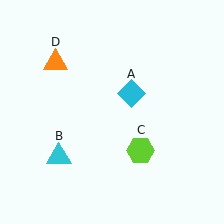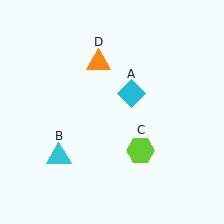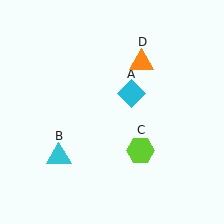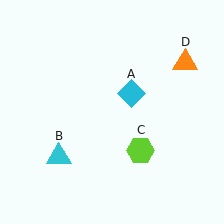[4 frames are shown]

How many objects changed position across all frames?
1 object changed position: orange triangle (object D).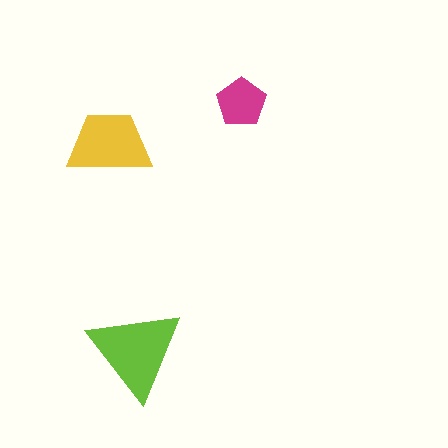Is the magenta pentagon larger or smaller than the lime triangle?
Smaller.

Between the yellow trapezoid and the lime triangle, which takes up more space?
The lime triangle.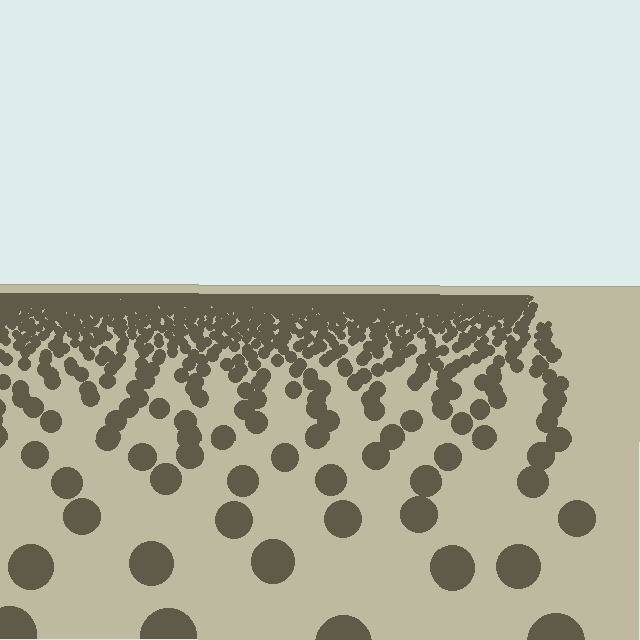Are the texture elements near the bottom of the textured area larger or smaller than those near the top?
Larger. Near the bottom, elements are closer to the viewer and appear at a bigger on-screen size.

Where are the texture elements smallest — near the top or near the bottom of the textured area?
Near the top.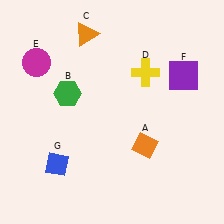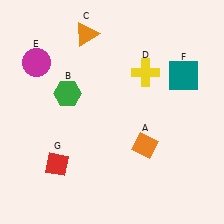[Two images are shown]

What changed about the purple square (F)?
In Image 1, F is purple. In Image 2, it changed to teal.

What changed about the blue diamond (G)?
In Image 1, G is blue. In Image 2, it changed to red.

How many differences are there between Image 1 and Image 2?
There are 2 differences between the two images.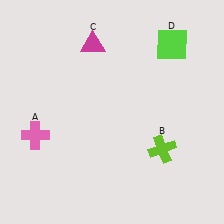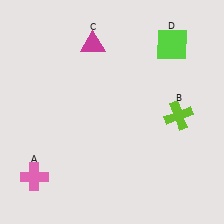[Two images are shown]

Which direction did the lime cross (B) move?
The lime cross (B) moved up.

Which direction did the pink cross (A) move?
The pink cross (A) moved down.